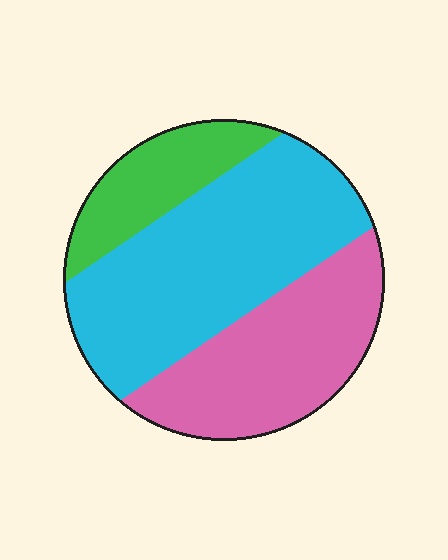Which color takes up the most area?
Cyan, at roughly 50%.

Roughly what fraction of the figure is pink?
Pink takes up about one third (1/3) of the figure.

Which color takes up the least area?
Green, at roughly 15%.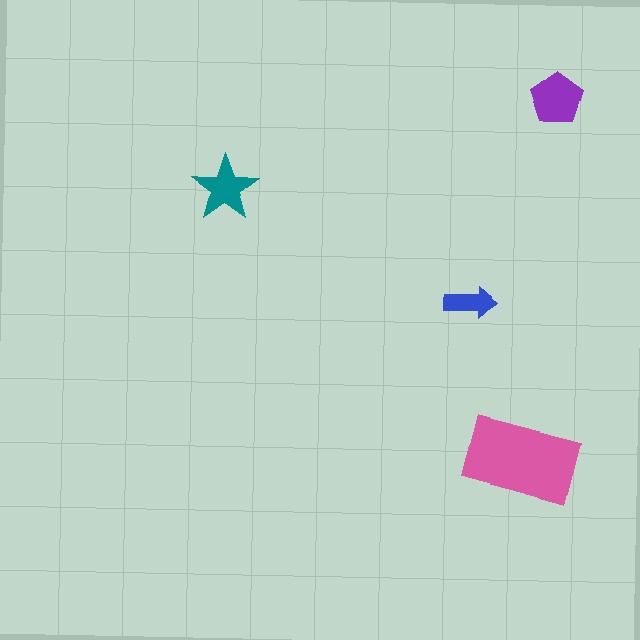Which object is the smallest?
The blue arrow.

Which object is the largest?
The pink rectangle.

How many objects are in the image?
There are 4 objects in the image.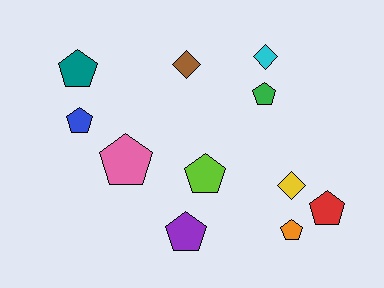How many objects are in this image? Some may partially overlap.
There are 11 objects.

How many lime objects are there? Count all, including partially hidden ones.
There is 1 lime object.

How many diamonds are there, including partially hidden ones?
There are 3 diamonds.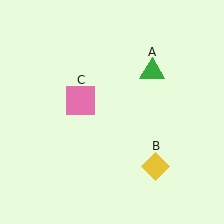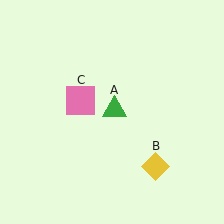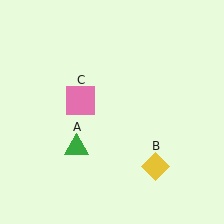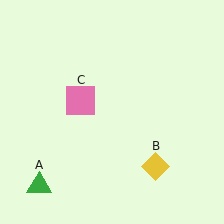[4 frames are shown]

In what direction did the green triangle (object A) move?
The green triangle (object A) moved down and to the left.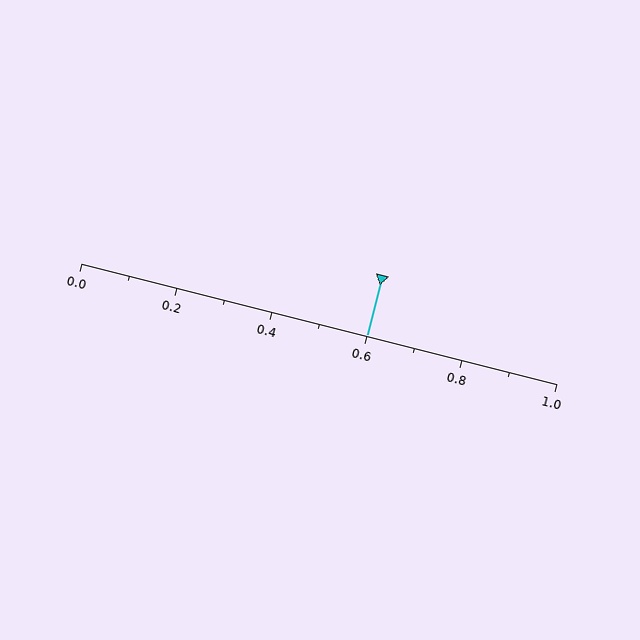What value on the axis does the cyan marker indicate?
The marker indicates approximately 0.6.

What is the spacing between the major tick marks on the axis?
The major ticks are spaced 0.2 apart.